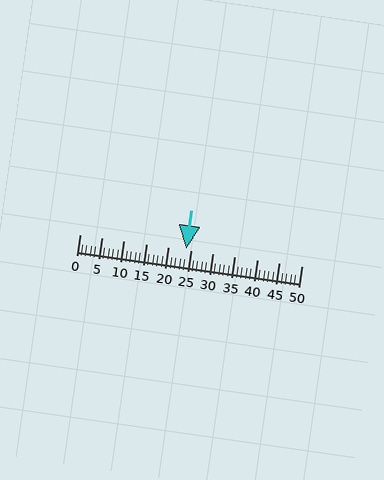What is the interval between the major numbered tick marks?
The major tick marks are spaced 5 units apart.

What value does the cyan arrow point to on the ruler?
The cyan arrow points to approximately 24.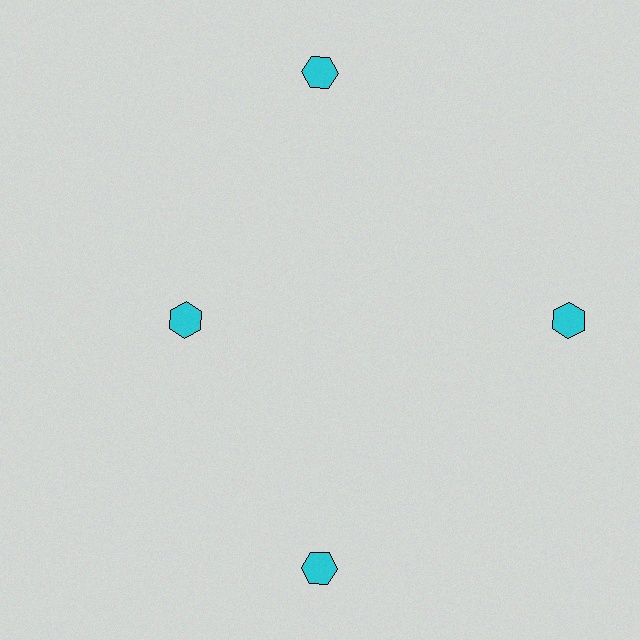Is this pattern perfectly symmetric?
No. The 4 cyan hexagons are arranged in a ring, but one element near the 9 o'clock position is pulled inward toward the center, breaking the 4-fold rotational symmetry.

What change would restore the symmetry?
The symmetry would be restored by moving it outward, back onto the ring so that all 4 hexagons sit at equal angles and equal distance from the center.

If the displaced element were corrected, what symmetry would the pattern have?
It would have 4-fold rotational symmetry — the pattern would map onto itself every 90 degrees.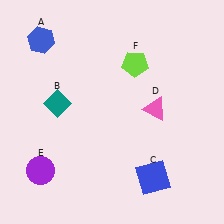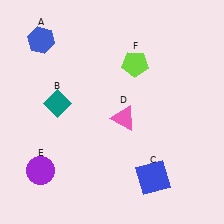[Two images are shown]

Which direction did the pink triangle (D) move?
The pink triangle (D) moved left.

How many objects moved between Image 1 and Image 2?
1 object moved between the two images.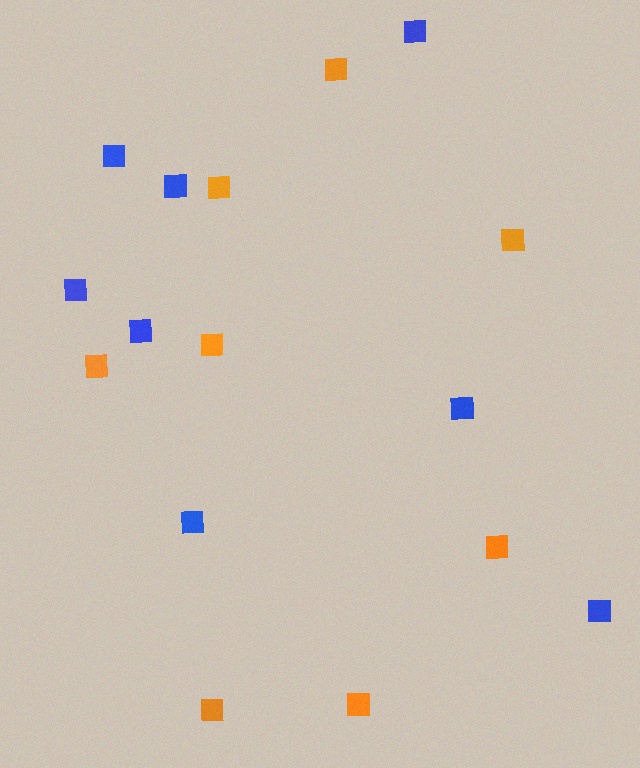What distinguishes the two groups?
There are 2 groups: one group of orange squares (8) and one group of blue squares (8).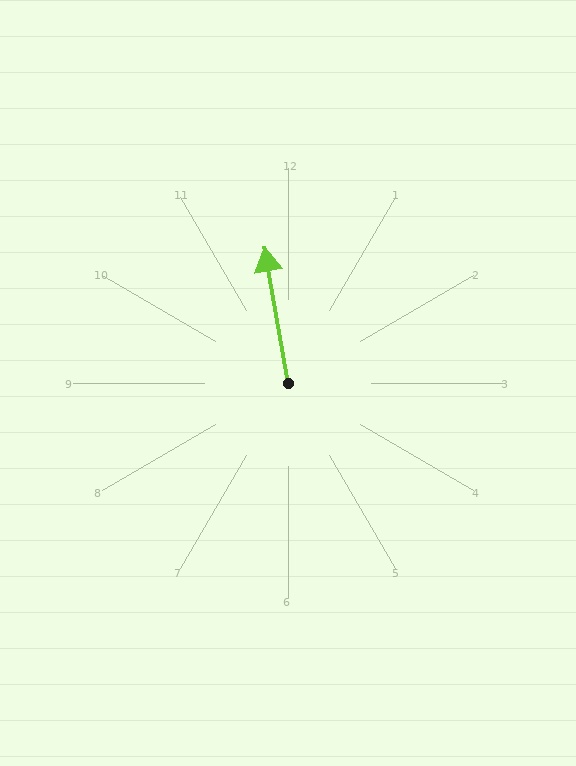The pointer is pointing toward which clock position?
Roughly 12 o'clock.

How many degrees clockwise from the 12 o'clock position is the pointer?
Approximately 350 degrees.